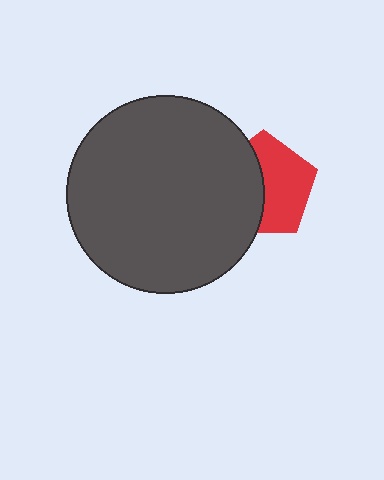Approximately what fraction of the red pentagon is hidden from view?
Roughly 46% of the red pentagon is hidden behind the dark gray circle.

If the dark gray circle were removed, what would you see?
You would see the complete red pentagon.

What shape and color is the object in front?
The object in front is a dark gray circle.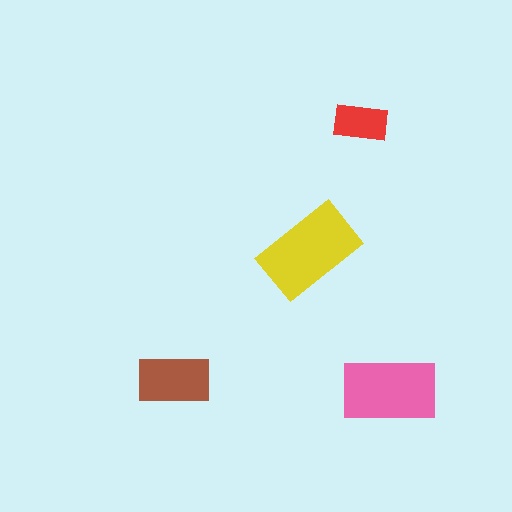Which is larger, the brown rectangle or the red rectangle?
The brown one.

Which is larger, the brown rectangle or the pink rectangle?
The pink one.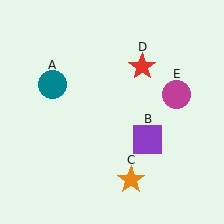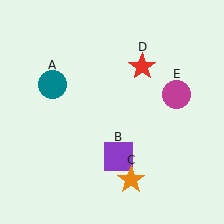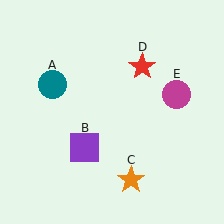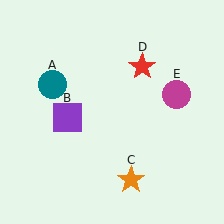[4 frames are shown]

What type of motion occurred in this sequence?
The purple square (object B) rotated clockwise around the center of the scene.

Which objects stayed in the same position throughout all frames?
Teal circle (object A) and orange star (object C) and red star (object D) and magenta circle (object E) remained stationary.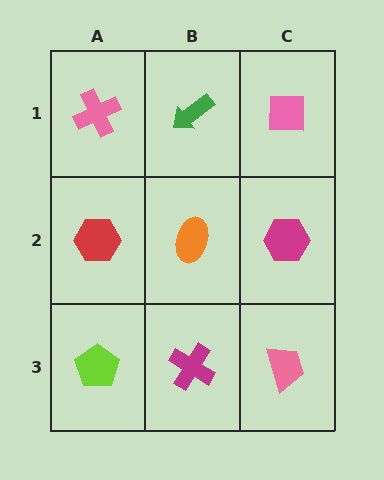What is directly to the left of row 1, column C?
A green arrow.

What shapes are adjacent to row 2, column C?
A pink square (row 1, column C), a pink trapezoid (row 3, column C), an orange ellipse (row 2, column B).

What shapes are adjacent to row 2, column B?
A green arrow (row 1, column B), a magenta cross (row 3, column B), a red hexagon (row 2, column A), a magenta hexagon (row 2, column C).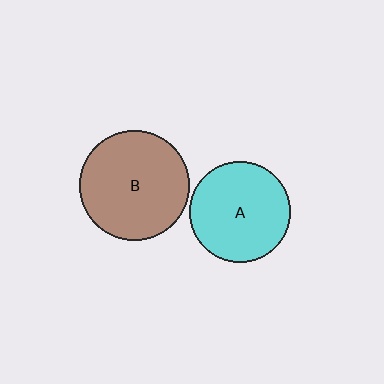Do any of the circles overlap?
No, none of the circles overlap.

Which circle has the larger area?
Circle B (brown).